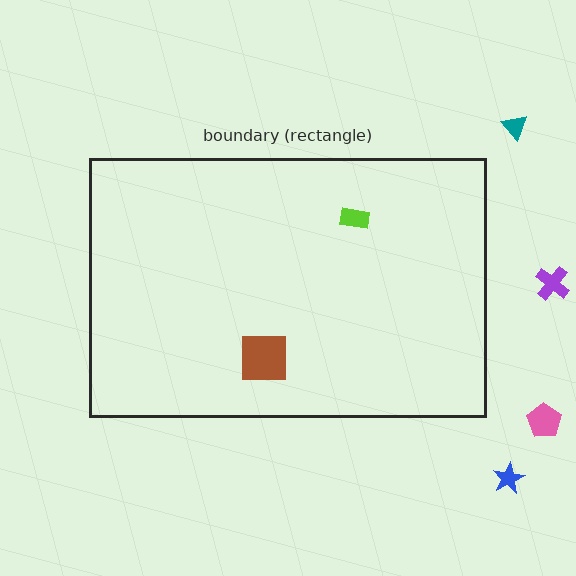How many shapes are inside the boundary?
2 inside, 4 outside.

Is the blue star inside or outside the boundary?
Outside.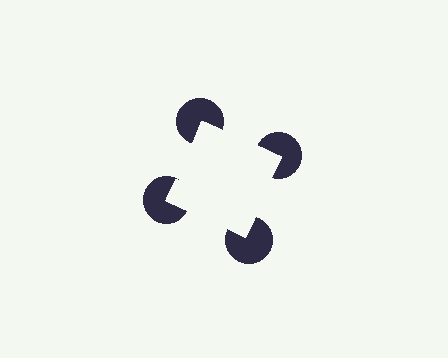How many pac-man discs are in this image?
There are 4 — one at each vertex of the illusory square.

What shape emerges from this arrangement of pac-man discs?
An illusory square — its edges are inferred from the aligned wedge cuts in the pac-man discs, not physically drawn.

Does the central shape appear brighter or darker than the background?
It typically appears slightly brighter than the background, even though no actual brightness change is drawn.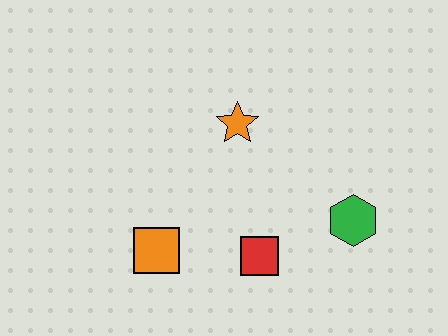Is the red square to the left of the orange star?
No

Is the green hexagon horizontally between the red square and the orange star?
No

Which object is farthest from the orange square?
The green hexagon is farthest from the orange square.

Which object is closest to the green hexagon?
The red square is closest to the green hexagon.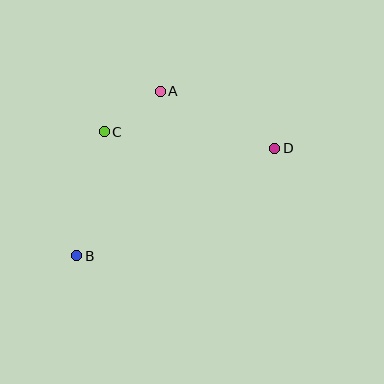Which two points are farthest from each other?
Points B and D are farthest from each other.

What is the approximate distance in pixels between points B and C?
The distance between B and C is approximately 127 pixels.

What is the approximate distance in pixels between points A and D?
The distance between A and D is approximately 128 pixels.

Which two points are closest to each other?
Points A and C are closest to each other.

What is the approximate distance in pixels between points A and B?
The distance between A and B is approximately 185 pixels.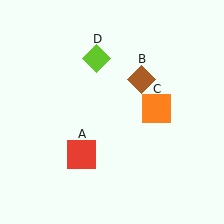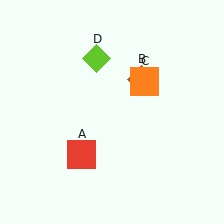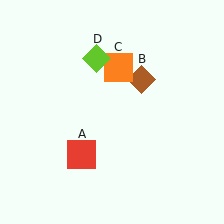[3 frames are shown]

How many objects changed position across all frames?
1 object changed position: orange square (object C).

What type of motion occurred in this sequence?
The orange square (object C) rotated counterclockwise around the center of the scene.